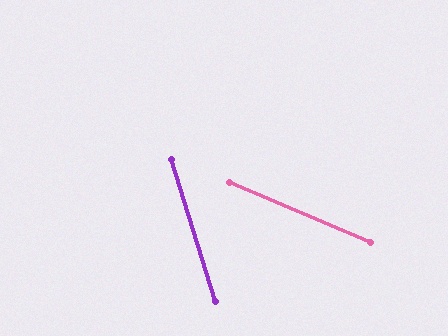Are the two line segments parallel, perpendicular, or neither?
Neither parallel nor perpendicular — they differ by about 50°.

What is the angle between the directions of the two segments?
Approximately 50 degrees.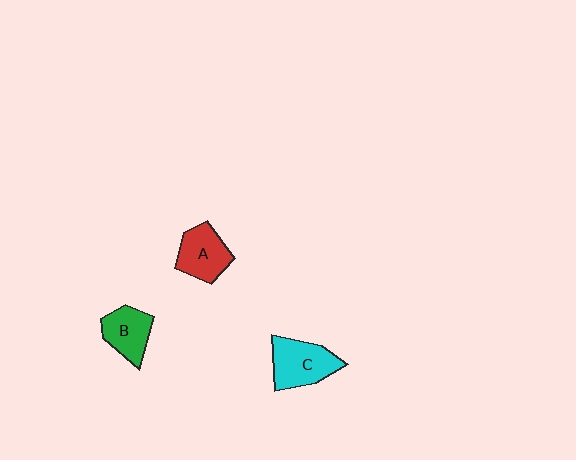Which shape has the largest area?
Shape C (cyan).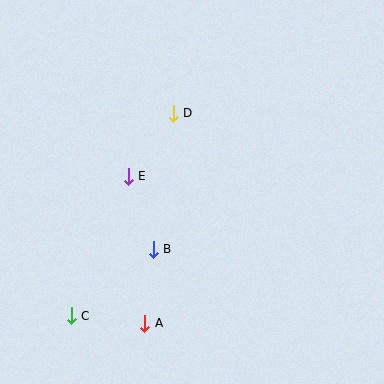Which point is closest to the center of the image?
Point E at (128, 176) is closest to the center.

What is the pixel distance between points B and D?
The distance between B and D is 138 pixels.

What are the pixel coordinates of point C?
Point C is at (71, 316).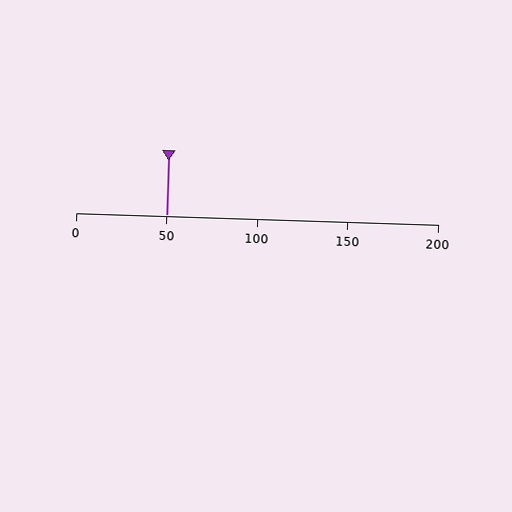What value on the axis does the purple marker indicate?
The marker indicates approximately 50.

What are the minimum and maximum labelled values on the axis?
The axis runs from 0 to 200.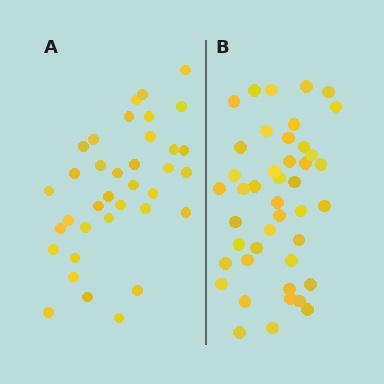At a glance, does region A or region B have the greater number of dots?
Region B (the right region) has more dots.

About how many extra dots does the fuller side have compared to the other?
Region B has roughly 8 or so more dots than region A.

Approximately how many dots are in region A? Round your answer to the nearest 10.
About 40 dots. (The exact count is 36, which rounds to 40.)